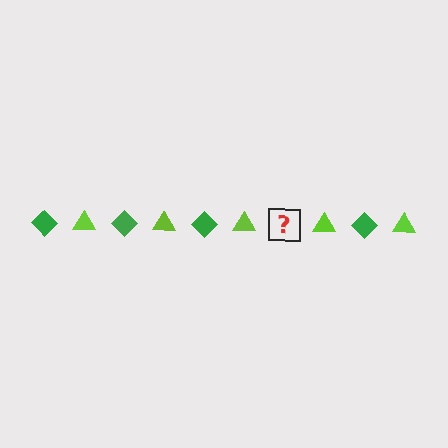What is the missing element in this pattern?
The missing element is a green diamond.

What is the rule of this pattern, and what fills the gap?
The rule is that the pattern alternates between green diamond and lime triangle. The gap should be filled with a green diamond.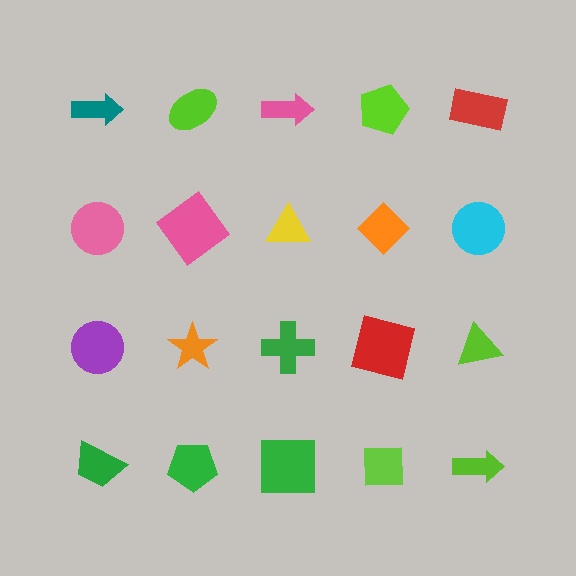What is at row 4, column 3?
A green square.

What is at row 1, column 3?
A pink arrow.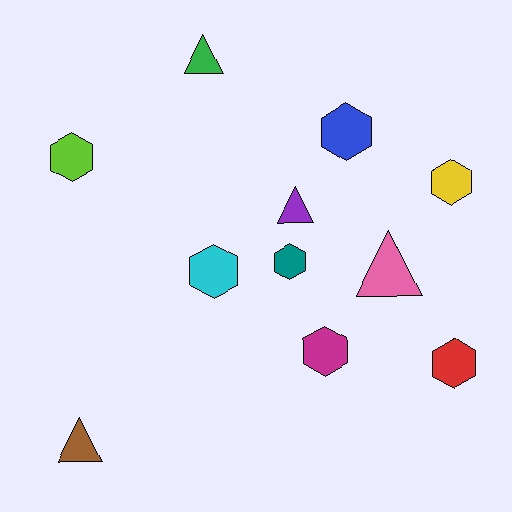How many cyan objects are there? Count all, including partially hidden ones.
There is 1 cyan object.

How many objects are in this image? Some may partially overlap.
There are 11 objects.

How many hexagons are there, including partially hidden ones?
There are 7 hexagons.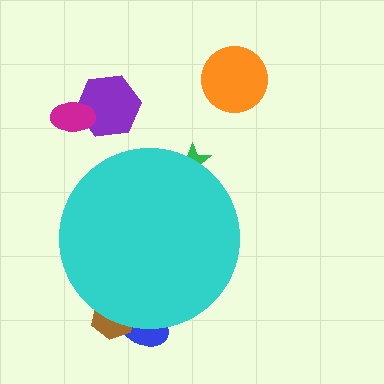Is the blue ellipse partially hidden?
Yes, the blue ellipse is partially hidden behind the cyan circle.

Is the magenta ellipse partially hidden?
No, the magenta ellipse is fully visible.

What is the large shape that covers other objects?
A cyan circle.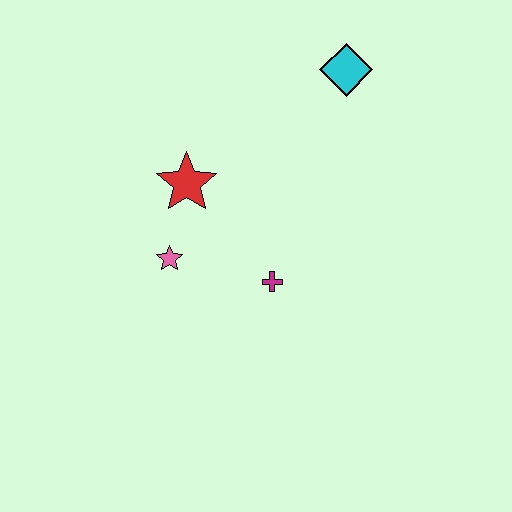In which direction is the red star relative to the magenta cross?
The red star is above the magenta cross.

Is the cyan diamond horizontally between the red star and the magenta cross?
No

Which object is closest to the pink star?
The red star is closest to the pink star.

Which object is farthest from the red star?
The cyan diamond is farthest from the red star.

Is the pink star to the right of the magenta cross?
No